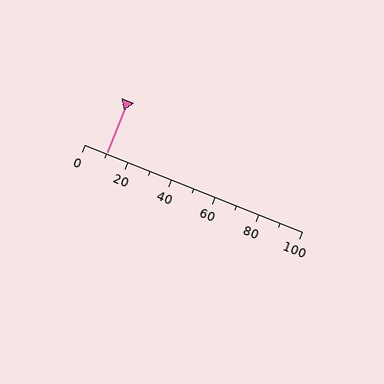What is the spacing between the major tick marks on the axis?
The major ticks are spaced 20 apart.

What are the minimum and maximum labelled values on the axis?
The axis runs from 0 to 100.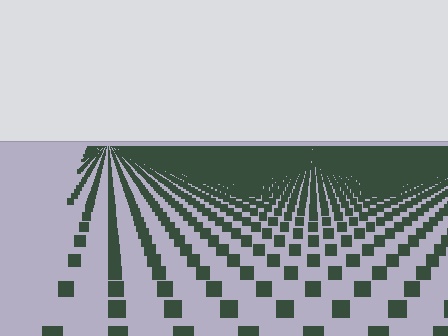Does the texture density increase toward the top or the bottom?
Density increases toward the top.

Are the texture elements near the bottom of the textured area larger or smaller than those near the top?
Larger. Near the bottom, elements are closer to the viewer and appear at a bigger on-screen size.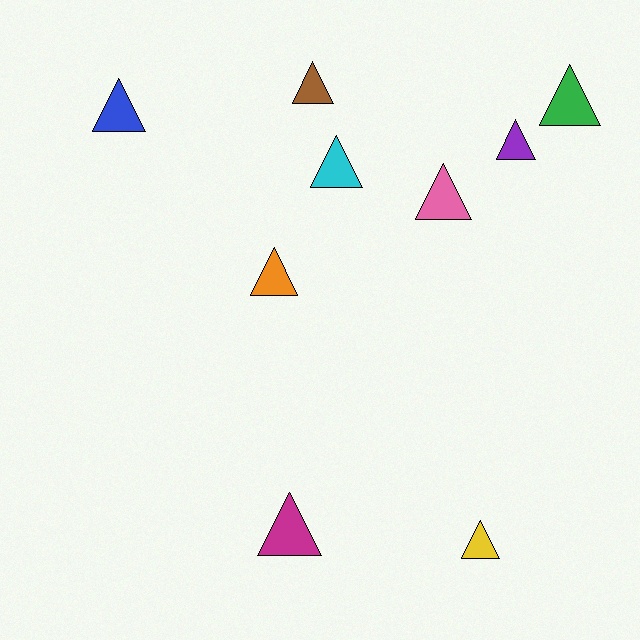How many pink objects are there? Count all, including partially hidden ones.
There is 1 pink object.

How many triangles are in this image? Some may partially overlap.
There are 9 triangles.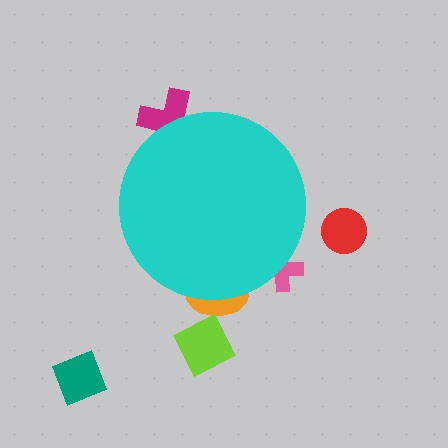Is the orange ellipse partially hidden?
Yes, the orange ellipse is partially hidden behind the cyan circle.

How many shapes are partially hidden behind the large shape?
3 shapes are partially hidden.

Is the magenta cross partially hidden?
Yes, the magenta cross is partially hidden behind the cyan circle.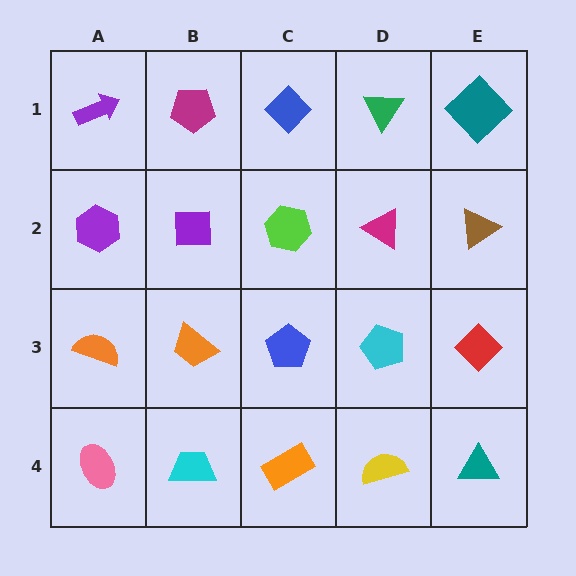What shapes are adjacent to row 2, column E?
A teal diamond (row 1, column E), a red diamond (row 3, column E), a magenta triangle (row 2, column D).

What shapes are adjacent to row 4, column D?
A cyan pentagon (row 3, column D), an orange rectangle (row 4, column C), a teal triangle (row 4, column E).